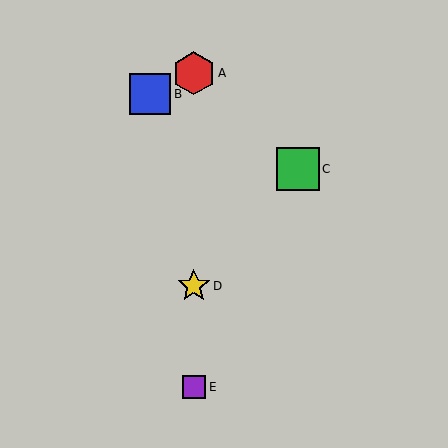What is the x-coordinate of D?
Object D is at x≈194.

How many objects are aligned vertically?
3 objects (A, D, E) are aligned vertically.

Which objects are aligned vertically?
Objects A, D, E are aligned vertically.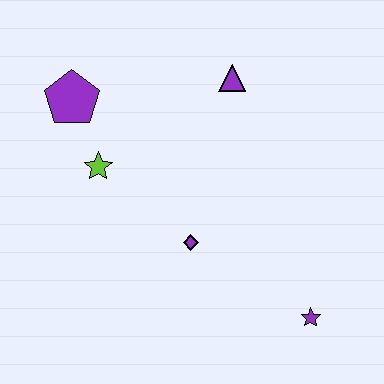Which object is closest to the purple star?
The purple diamond is closest to the purple star.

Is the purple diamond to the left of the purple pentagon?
No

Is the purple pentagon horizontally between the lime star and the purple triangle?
No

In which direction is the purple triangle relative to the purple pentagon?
The purple triangle is to the right of the purple pentagon.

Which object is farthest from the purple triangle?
The purple star is farthest from the purple triangle.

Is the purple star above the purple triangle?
No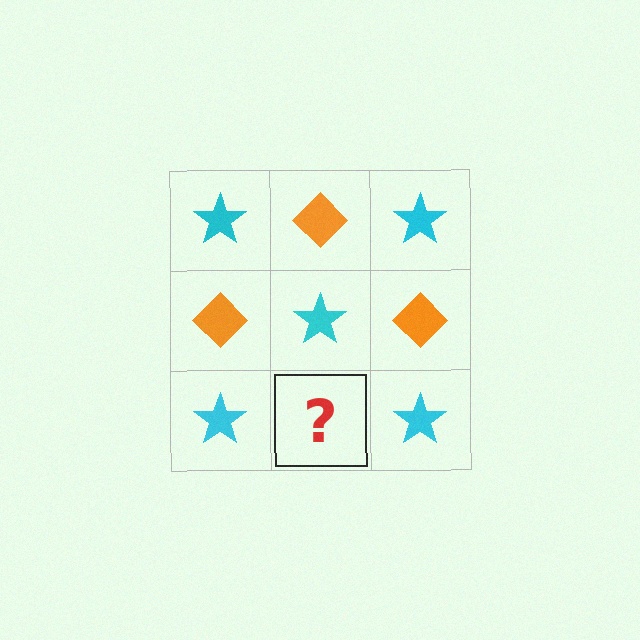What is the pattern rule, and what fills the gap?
The rule is that it alternates cyan star and orange diamond in a checkerboard pattern. The gap should be filled with an orange diamond.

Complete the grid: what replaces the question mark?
The question mark should be replaced with an orange diamond.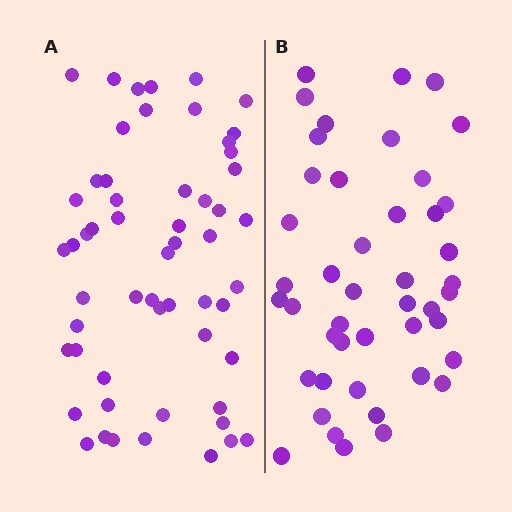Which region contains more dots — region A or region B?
Region A (the left region) has more dots.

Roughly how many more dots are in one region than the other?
Region A has roughly 12 or so more dots than region B.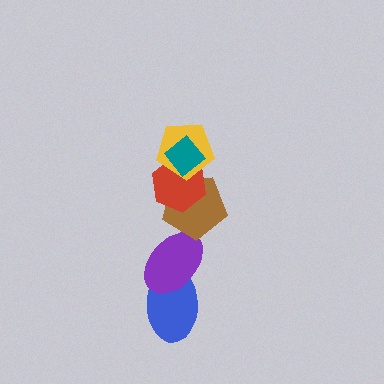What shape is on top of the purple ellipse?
The brown pentagon is on top of the purple ellipse.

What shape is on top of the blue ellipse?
The purple ellipse is on top of the blue ellipse.